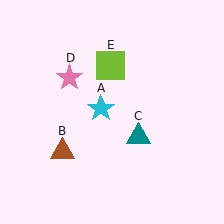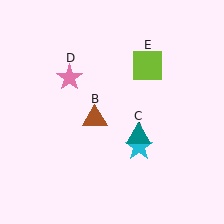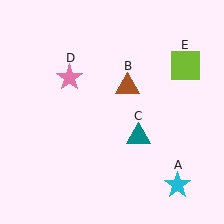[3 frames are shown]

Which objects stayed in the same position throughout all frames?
Teal triangle (object C) and pink star (object D) remained stationary.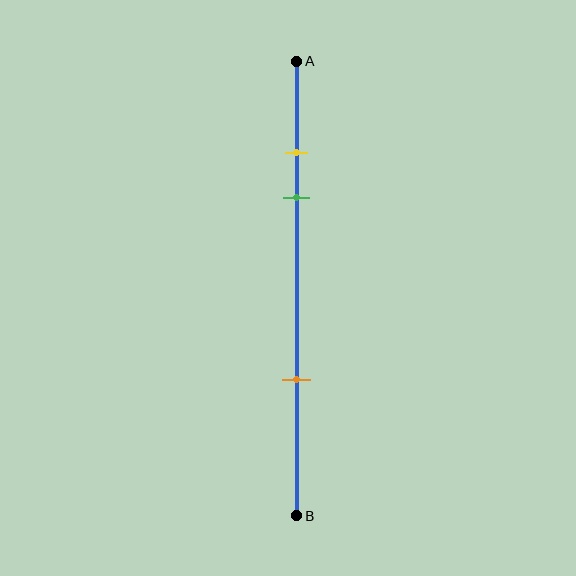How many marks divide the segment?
There are 3 marks dividing the segment.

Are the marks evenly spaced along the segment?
No, the marks are not evenly spaced.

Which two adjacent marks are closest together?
The yellow and green marks are the closest adjacent pair.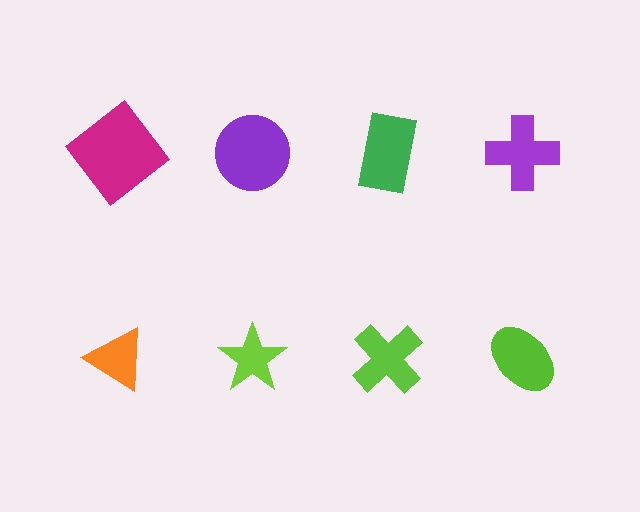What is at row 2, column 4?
A lime ellipse.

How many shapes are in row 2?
4 shapes.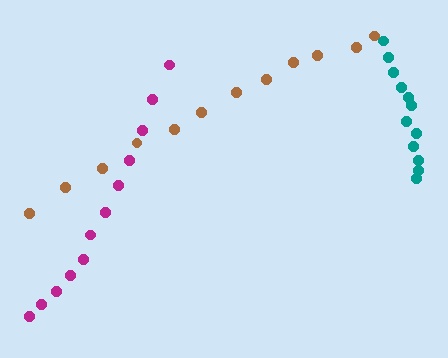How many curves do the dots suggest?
There are 3 distinct paths.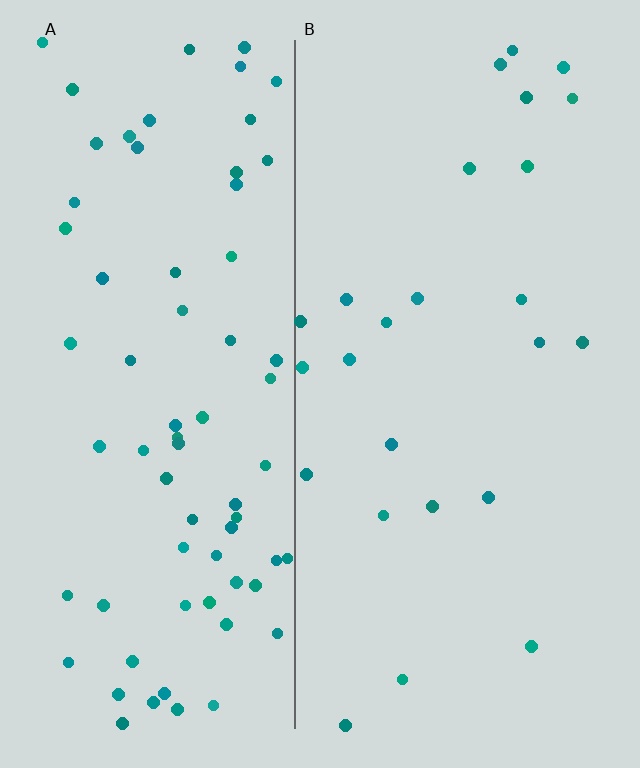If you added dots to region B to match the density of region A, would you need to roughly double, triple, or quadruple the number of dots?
Approximately triple.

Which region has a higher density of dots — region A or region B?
A (the left).